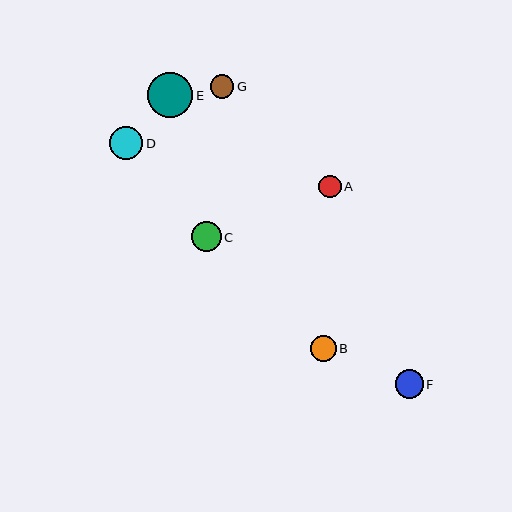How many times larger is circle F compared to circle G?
Circle F is approximately 1.2 times the size of circle G.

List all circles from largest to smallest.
From largest to smallest: E, D, C, F, B, G, A.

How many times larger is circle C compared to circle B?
Circle C is approximately 1.1 times the size of circle B.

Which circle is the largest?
Circle E is the largest with a size of approximately 45 pixels.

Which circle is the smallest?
Circle A is the smallest with a size of approximately 23 pixels.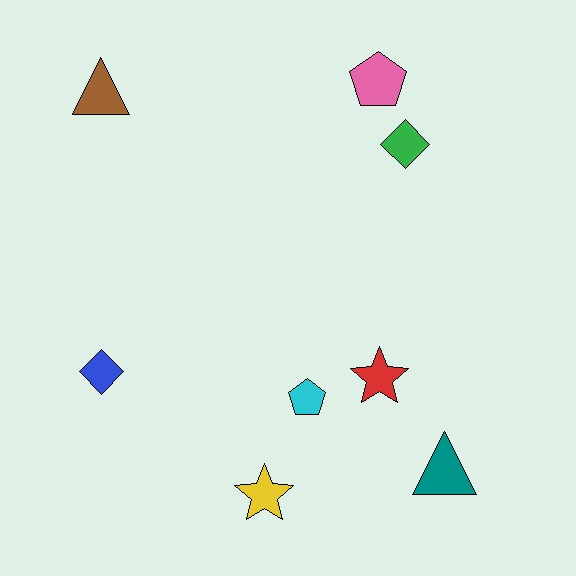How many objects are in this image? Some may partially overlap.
There are 8 objects.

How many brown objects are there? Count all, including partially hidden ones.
There is 1 brown object.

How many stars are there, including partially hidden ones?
There are 2 stars.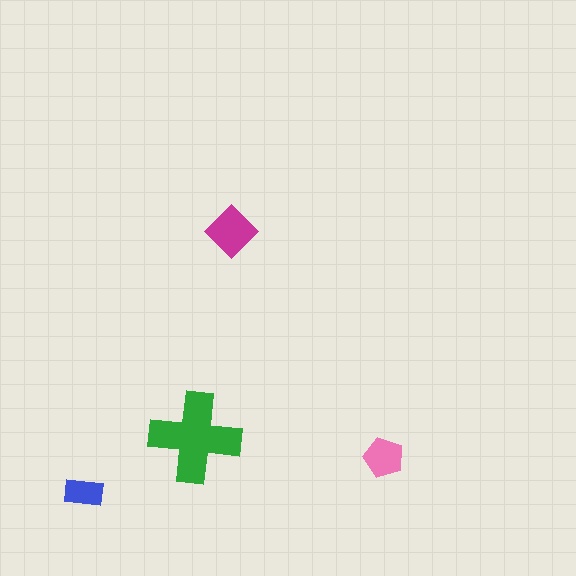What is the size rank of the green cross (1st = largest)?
1st.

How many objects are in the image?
There are 4 objects in the image.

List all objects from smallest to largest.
The blue rectangle, the pink pentagon, the magenta diamond, the green cross.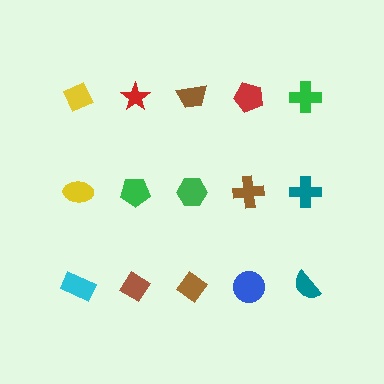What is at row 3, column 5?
A teal semicircle.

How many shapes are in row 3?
5 shapes.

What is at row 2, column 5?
A teal cross.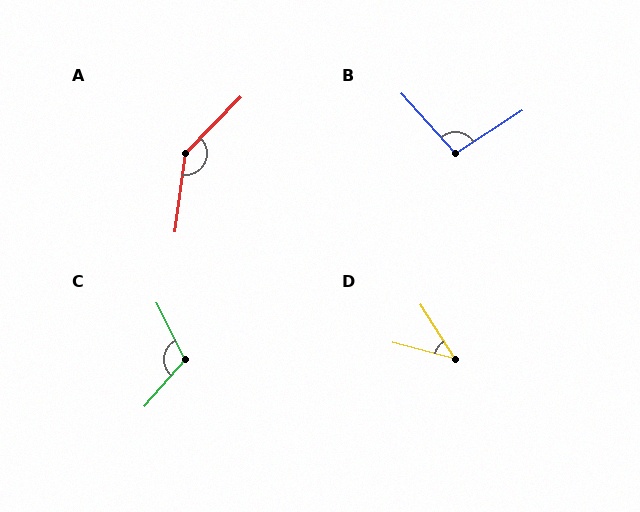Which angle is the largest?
A, at approximately 143 degrees.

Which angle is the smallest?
D, at approximately 43 degrees.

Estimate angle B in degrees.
Approximately 99 degrees.